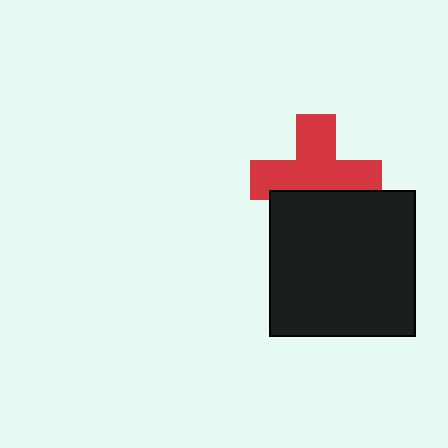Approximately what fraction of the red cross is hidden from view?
Roughly 33% of the red cross is hidden behind the black square.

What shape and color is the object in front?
The object in front is a black square.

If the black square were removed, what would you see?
You would see the complete red cross.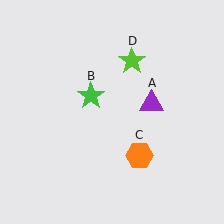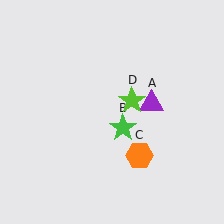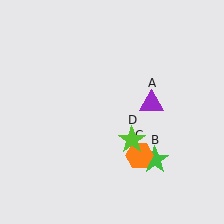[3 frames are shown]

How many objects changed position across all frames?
2 objects changed position: green star (object B), lime star (object D).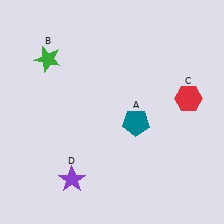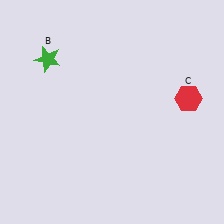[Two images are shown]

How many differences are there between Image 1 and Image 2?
There are 2 differences between the two images.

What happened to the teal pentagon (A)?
The teal pentagon (A) was removed in Image 2. It was in the bottom-right area of Image 1.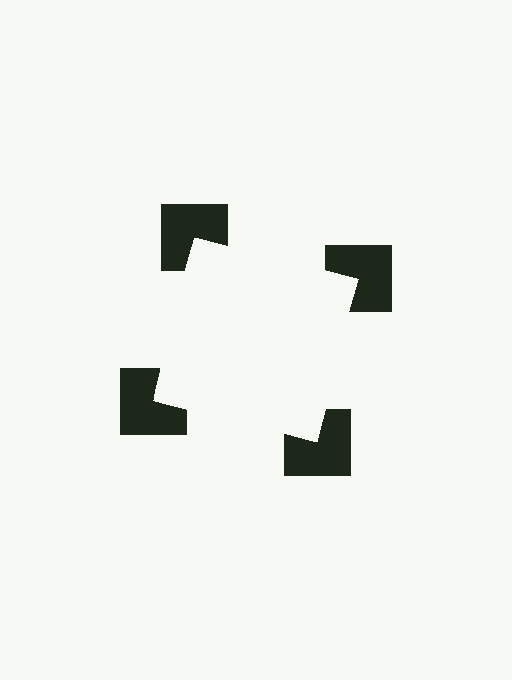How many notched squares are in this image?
There are 4 — one at each vertex of the illusory square.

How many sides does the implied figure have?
4 sides.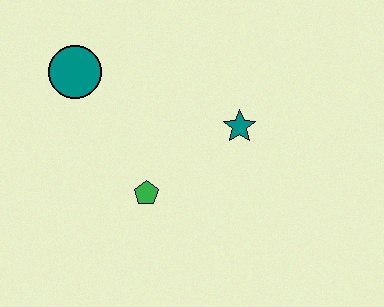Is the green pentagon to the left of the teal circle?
No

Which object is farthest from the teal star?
The teal circle is farthest from the teal star.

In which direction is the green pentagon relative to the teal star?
The green pentagon is to the left of the teal star.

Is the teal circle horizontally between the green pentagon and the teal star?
No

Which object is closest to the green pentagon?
The teal star is closest to the green pentagon.